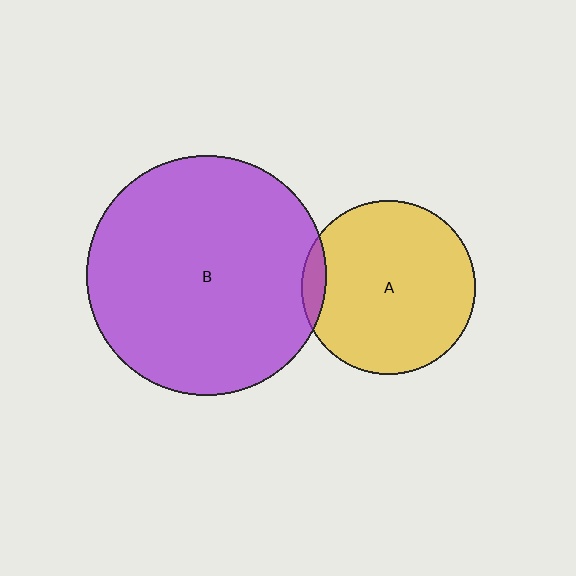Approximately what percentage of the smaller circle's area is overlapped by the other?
Approximately 5%.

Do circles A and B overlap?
Yes.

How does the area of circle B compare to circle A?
Approximately 1.9 times.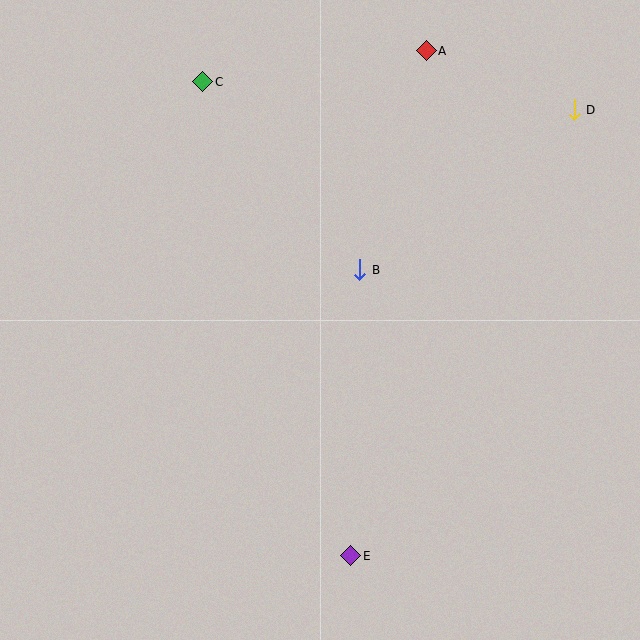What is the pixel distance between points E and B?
The distance between E and B is 286 pixels.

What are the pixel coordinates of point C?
Point C is at (203, 82).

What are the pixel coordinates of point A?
Point A is at (426, 51).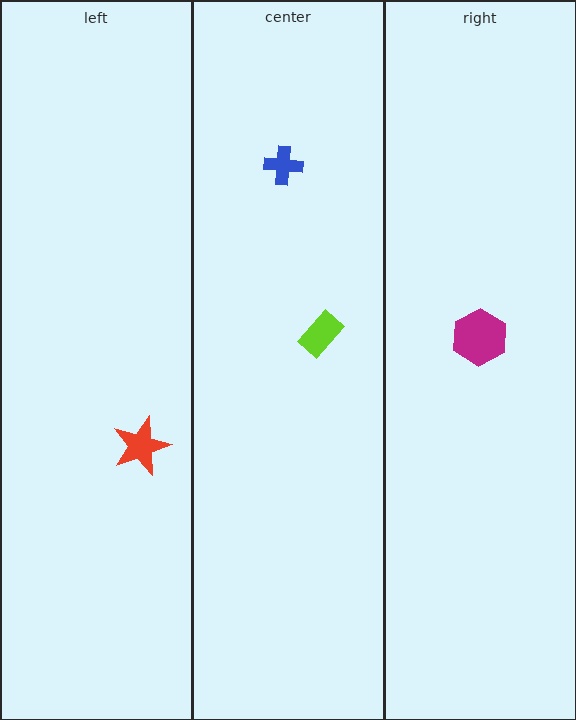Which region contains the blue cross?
The center region.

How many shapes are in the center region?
2.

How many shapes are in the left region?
1.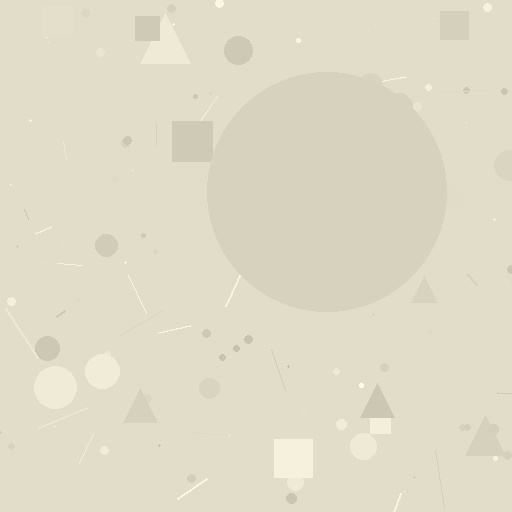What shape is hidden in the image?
A circle is hidden in the image.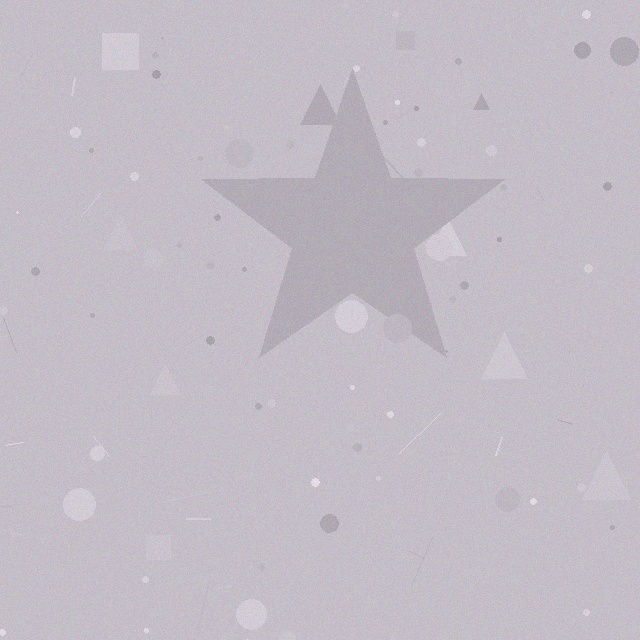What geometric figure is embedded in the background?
A star is embedded in the background.